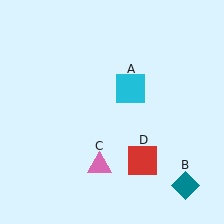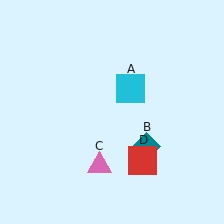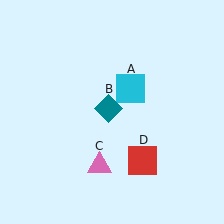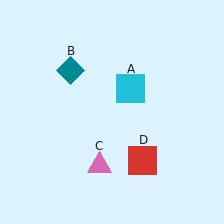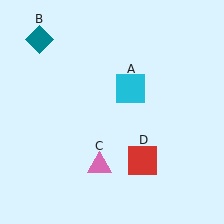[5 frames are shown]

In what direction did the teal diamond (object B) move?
The teal diamond (object B) moved up and to the left.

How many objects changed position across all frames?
1 object changed position: teal diamond (object B).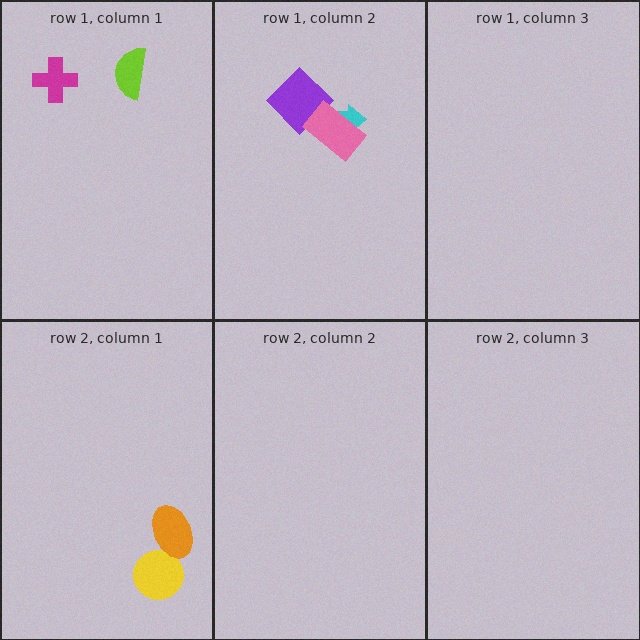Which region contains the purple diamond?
The row 1, column 2 region.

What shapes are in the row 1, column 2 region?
The purple diamond, the cyan arrow, the pink rectangle.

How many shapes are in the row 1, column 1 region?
2.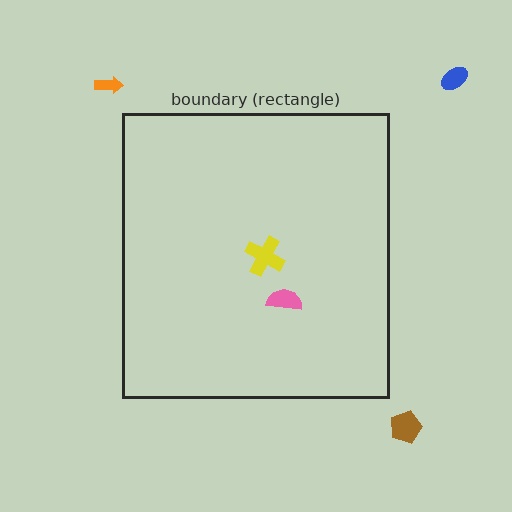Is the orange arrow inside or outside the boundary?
Outside.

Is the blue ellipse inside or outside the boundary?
Outside.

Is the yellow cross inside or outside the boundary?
Inside.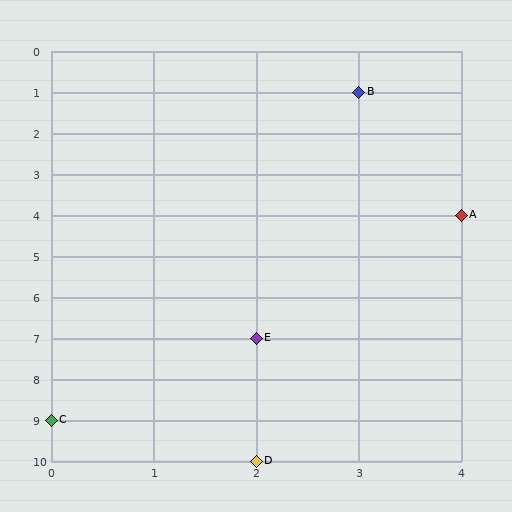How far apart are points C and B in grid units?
Points C and B are 3 columns and 8 rows apart (about 8.5 grid units diagonally).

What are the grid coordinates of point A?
Point A is at grid coordinates (4, 4).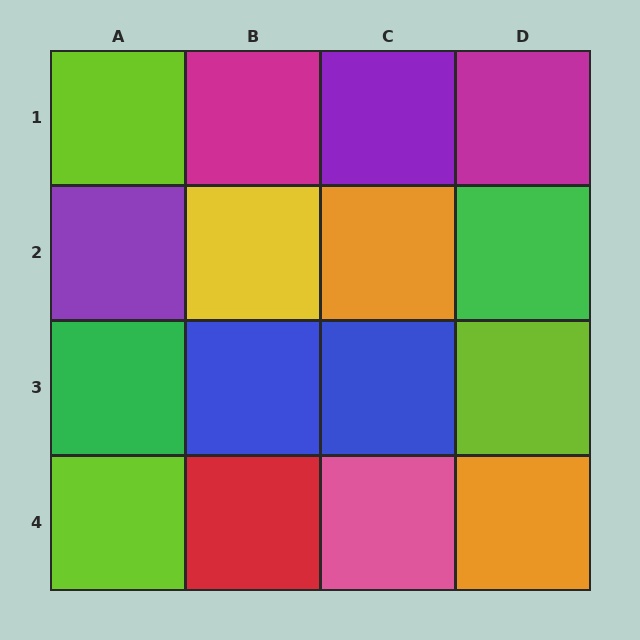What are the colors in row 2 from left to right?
Purple, yellow, orange, green.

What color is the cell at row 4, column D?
Orange.